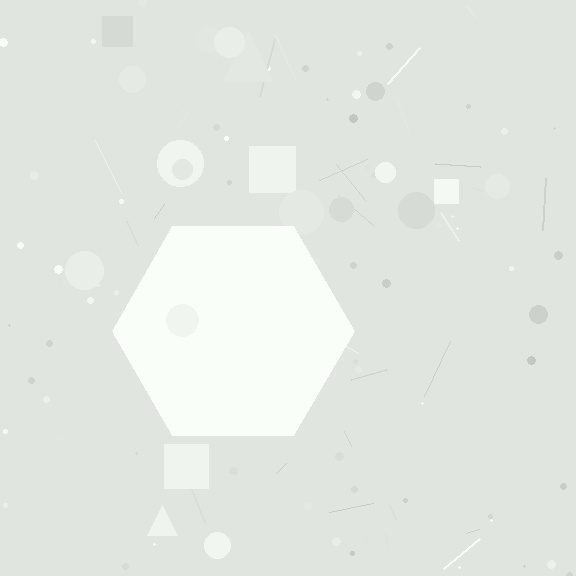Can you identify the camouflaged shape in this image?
The camouflaged shape is a hexagon.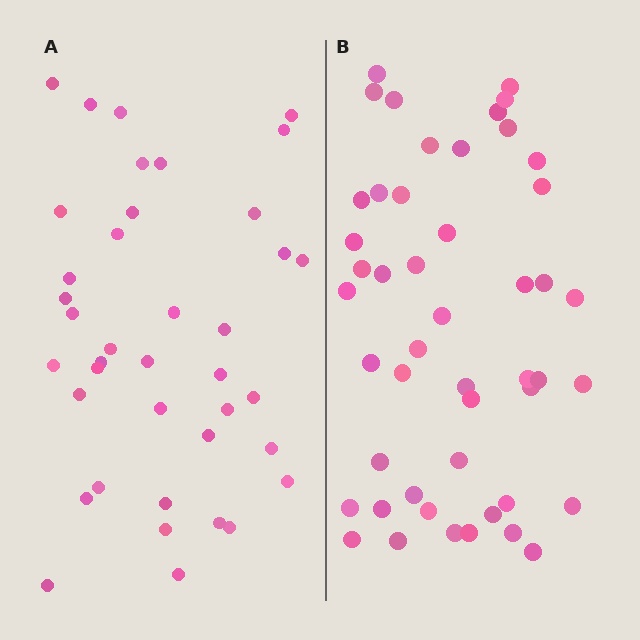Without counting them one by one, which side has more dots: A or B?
Region B (the right region) has more dots.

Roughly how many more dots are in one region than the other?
Region B has roughly 8 or so more dots than region A.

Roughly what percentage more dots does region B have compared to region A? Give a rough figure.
About 25% more.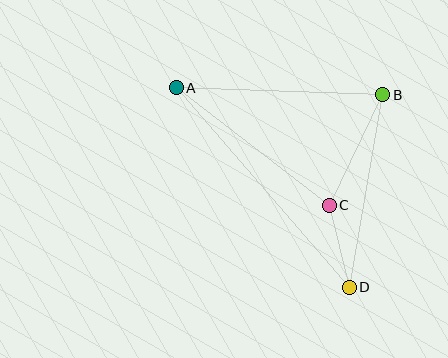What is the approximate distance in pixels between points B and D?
The distance between B and D is approximately 195 pixels.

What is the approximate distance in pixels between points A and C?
The distance between A and C is approximately 193 pixels.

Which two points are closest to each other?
Points C and D are closest to each other.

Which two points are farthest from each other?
Points A and D are farthest from each other.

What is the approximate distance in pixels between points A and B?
The distance between A and B is approximately 207 pixels.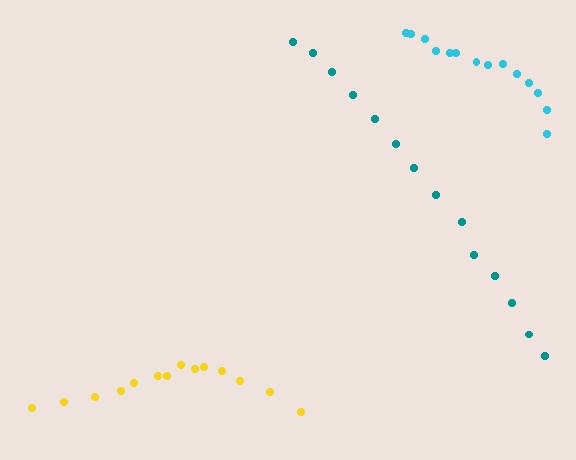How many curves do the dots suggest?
There are 3 distinct paths.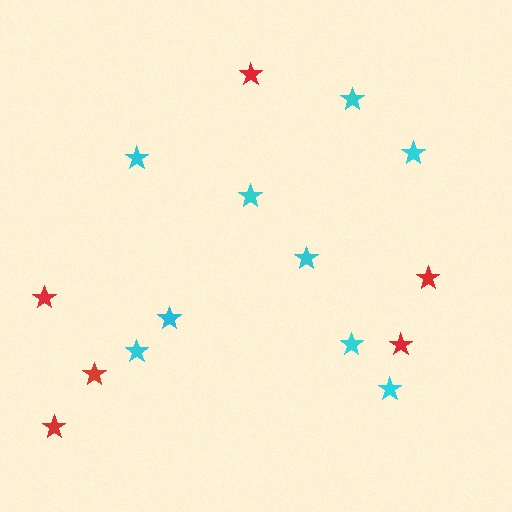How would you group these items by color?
There are 2 groups: one group of red stars (6) and one group of cyan stars (9).